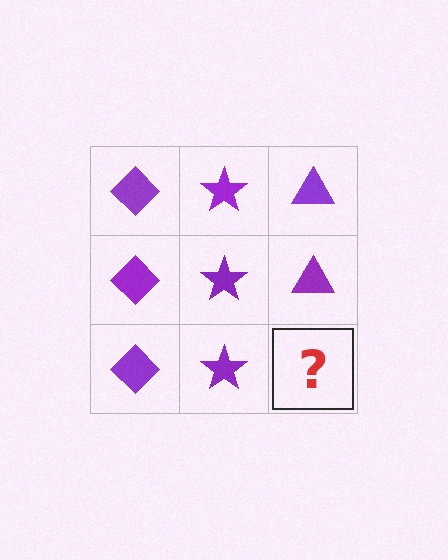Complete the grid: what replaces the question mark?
The question mark should be replaced with a purple triangle.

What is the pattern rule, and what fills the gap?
The rule is that each column has a consistent shape. The gap should be filled with a purple triangle.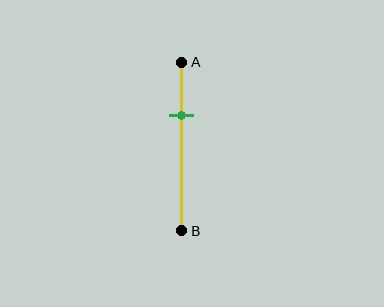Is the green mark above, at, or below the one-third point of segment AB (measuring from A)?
The green mark is approximately at the one-third point of segment AB.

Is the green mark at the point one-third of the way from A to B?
Yes, the mark is approximately at the one-third point.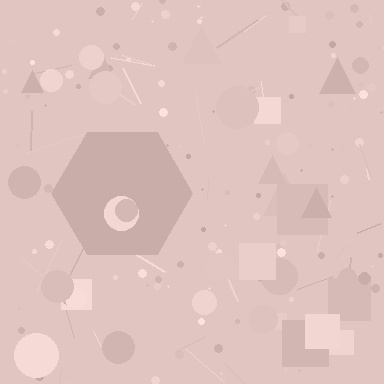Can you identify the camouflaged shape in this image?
The camouflaged shape is a hexagon.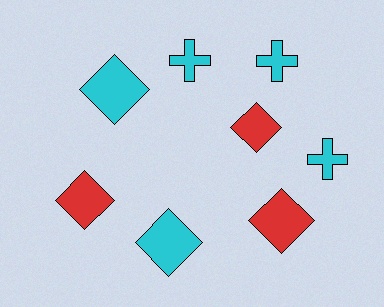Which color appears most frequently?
Cyan, with 5 objects.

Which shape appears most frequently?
Diamond, with 5 objects.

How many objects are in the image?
There are 8 objects.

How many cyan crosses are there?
There are 3 cyan crosses.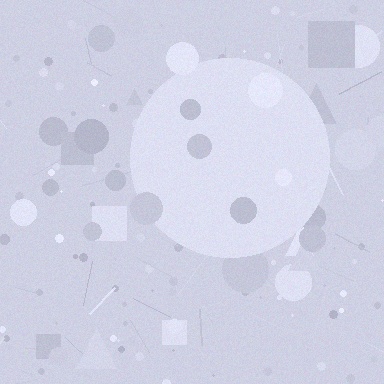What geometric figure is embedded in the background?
A circle is embedded in the background.